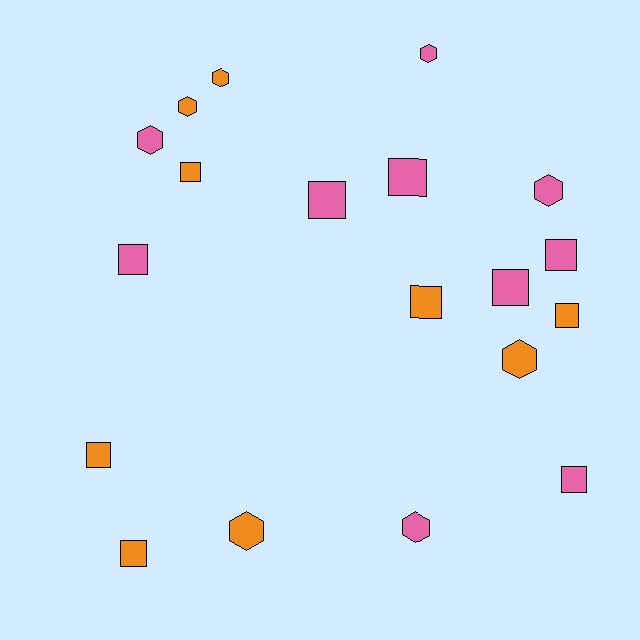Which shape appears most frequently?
Square, with 11 objects.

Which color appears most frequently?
Pink, with 10 objects.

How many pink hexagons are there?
There are 4 pink hexagons.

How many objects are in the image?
There are 19 objects.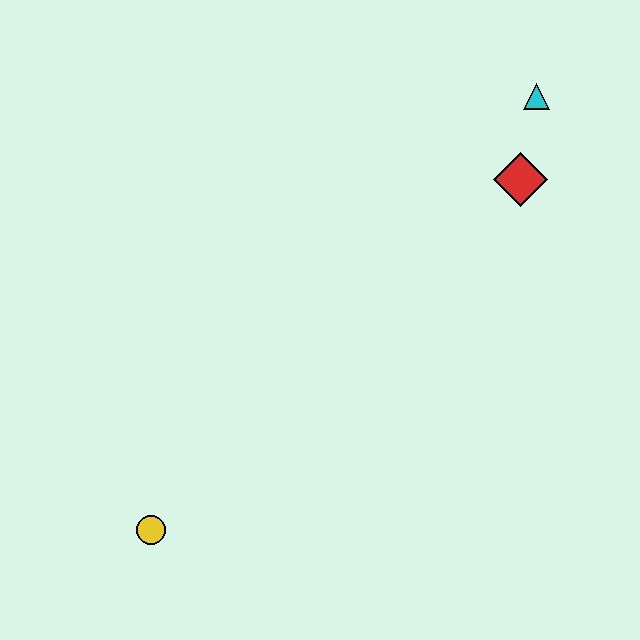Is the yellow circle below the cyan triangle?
Yes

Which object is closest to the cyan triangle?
The red diamond is closest to the cyan triangle.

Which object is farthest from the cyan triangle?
The yellow circle is farthest from the cyan triangle.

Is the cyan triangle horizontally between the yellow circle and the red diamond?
No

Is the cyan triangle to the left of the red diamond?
No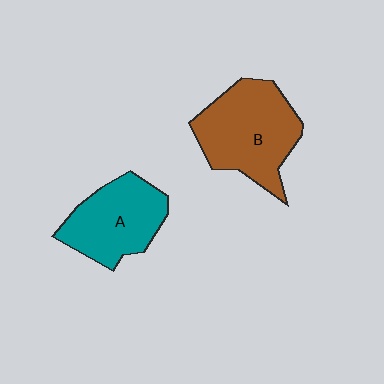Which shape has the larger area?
Shape B (brown).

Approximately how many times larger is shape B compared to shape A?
Approximately 1.2 times.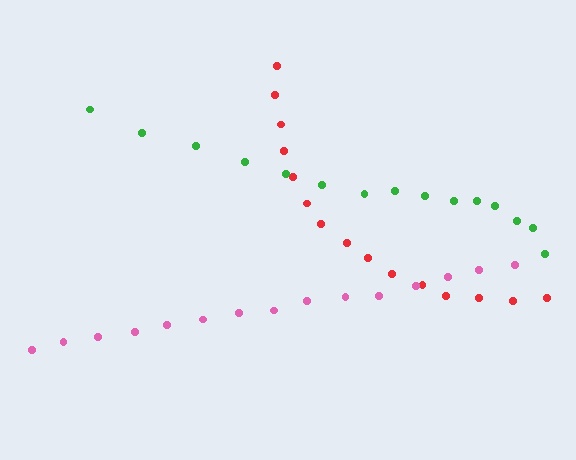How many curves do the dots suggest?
There are 3 distinct paths.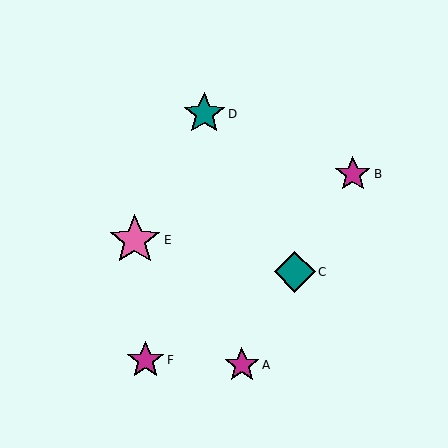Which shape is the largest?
The pink star (labeled E) is the largest.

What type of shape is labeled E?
Shape E is a pink star.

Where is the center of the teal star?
The center of the teal star is at (204, 114).